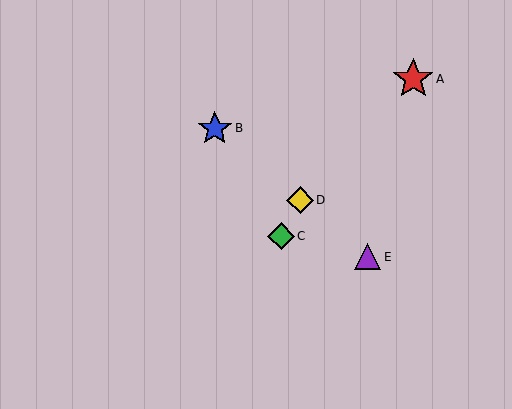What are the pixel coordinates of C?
Object C is at (281, 236).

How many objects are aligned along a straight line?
3 objects (B, D, E) are aligned along a straight line.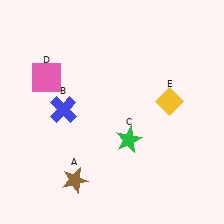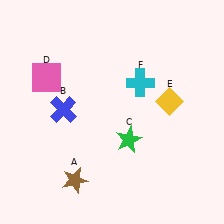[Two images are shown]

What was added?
A cyan cross (F) was added in Image 2.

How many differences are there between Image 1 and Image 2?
There is 1 difference between the two images.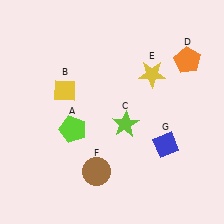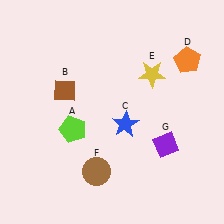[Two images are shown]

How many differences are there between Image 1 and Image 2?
There are 3 differences between the two images.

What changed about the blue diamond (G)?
In Image 1, G is blue. In Image 2, it changed to purple.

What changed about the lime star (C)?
In Image 1, C is lime. In Image 2, it changed to blue.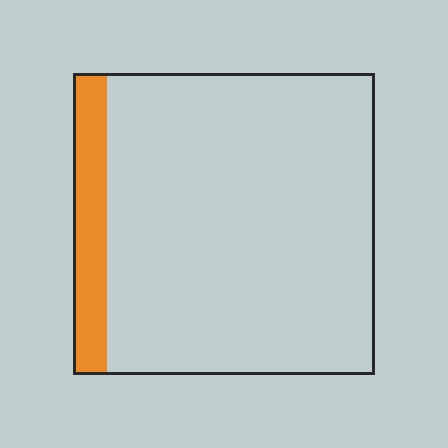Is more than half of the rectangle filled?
No.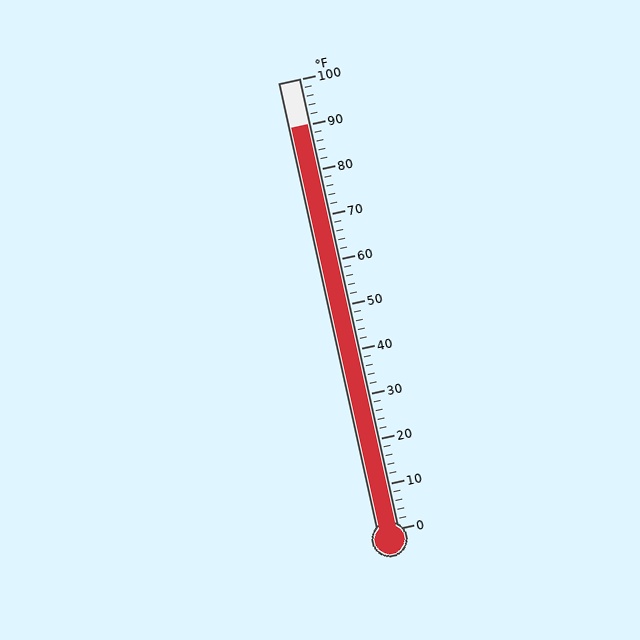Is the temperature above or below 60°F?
The temperature is above 60°F.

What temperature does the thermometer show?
The thermometer shows approximately 90°F.